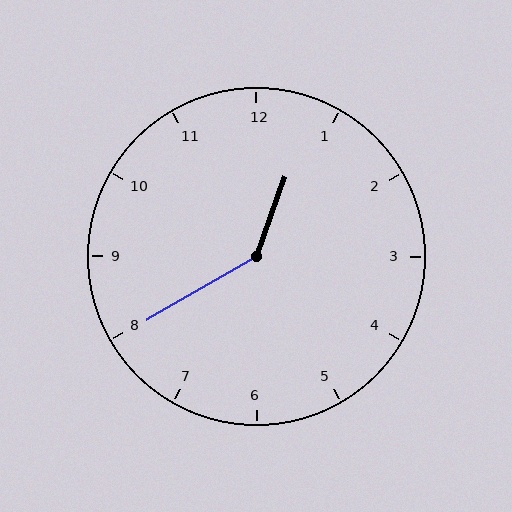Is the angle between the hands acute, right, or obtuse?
It is obtuse.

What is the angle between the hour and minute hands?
Approximately 140 degrees.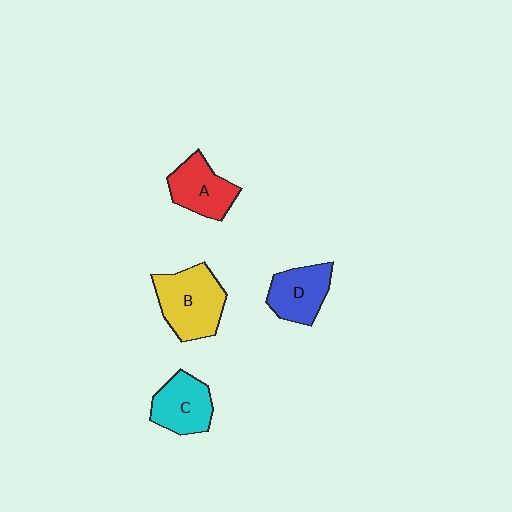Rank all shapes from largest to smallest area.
From largest to smallest: B (yellow), C (cyan), A (red), D (blue).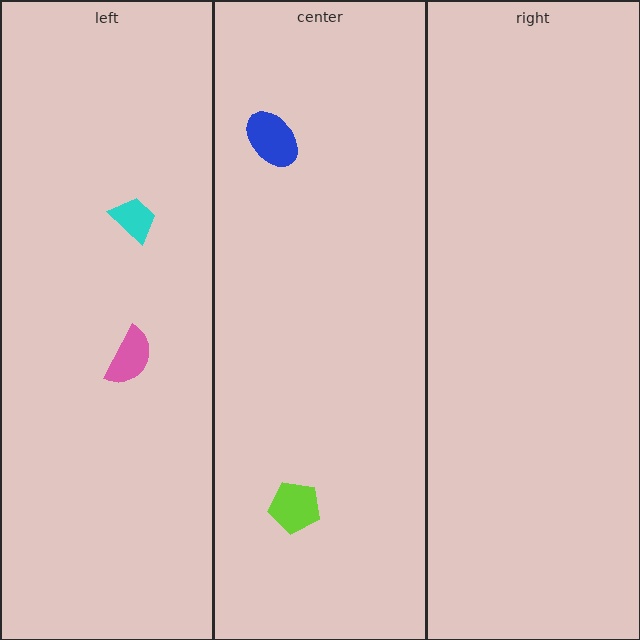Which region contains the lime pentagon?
The center region.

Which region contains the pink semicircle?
The left region.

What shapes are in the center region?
The blue ellipse, the lime pentagon.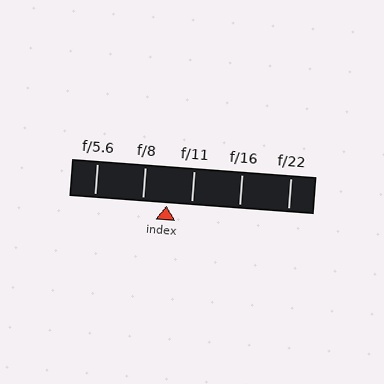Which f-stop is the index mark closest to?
The index mark is closest to f/8.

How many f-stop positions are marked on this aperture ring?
There are 5 f-stop positions marked.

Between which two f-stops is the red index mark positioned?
The index mark is between f/8 and f/11.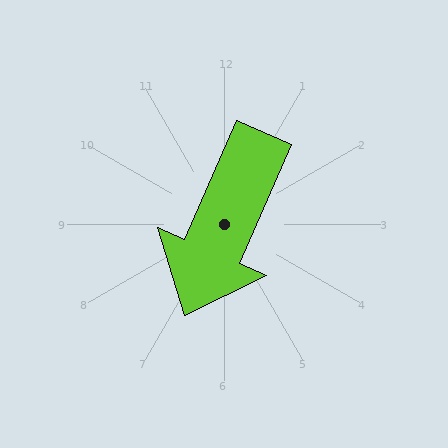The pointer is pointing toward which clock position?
Roughly 7 o'clock.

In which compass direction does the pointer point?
Southwest.